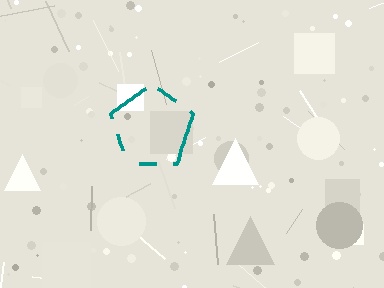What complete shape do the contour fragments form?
The contour fragments form a pentagon.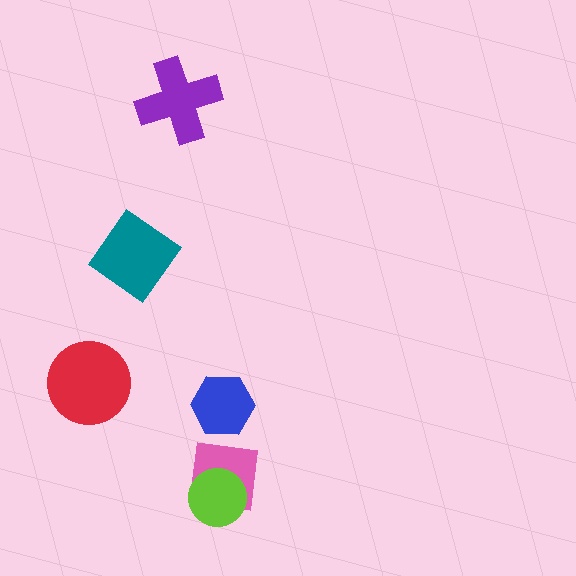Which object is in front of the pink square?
The lime circle is in front of the pink square.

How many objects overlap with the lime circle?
1 object overlaps with the lime circle.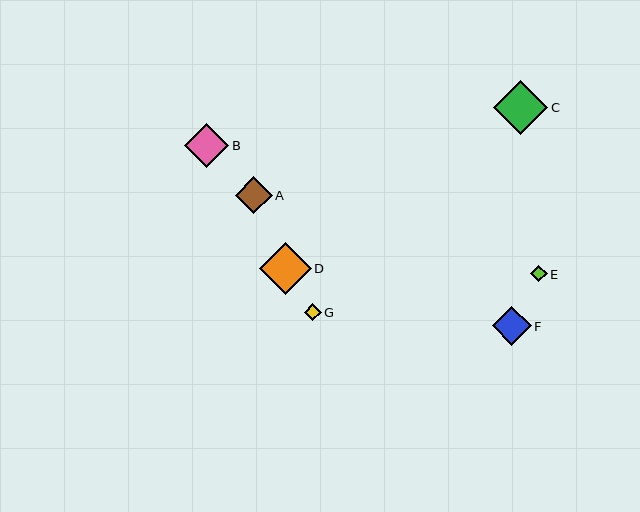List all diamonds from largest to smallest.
From largest to smallest: C, D, B, F, A, G, E.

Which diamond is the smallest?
Diamond E is the smallest with a size of approximately 17 pixels.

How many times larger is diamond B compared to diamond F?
Diamond B is approximately 1.2 times the size of diamond F.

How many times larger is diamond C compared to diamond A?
Diamond C is approximately 1.5 times the size of diamond A.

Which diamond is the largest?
Diamond C is the largest with a size of approximately 54 pixels.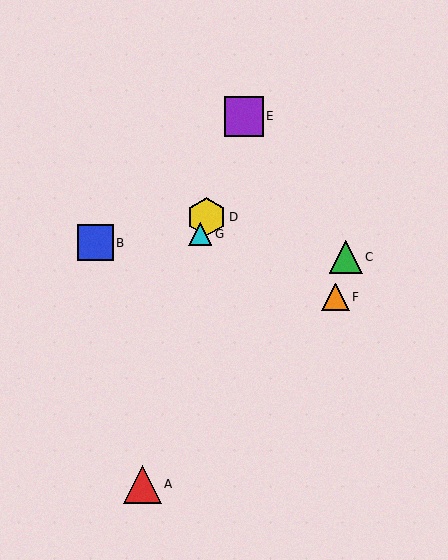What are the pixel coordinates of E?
Object E is at (244, 116).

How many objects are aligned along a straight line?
3 objects (D, E, G) are aligned along a straight line.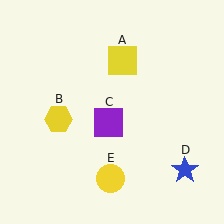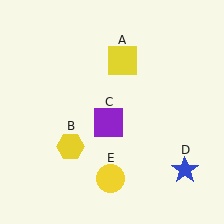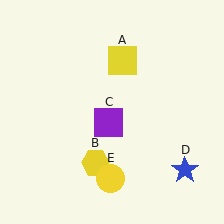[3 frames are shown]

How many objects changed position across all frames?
1 object changed position: yellow hexagon (object B).